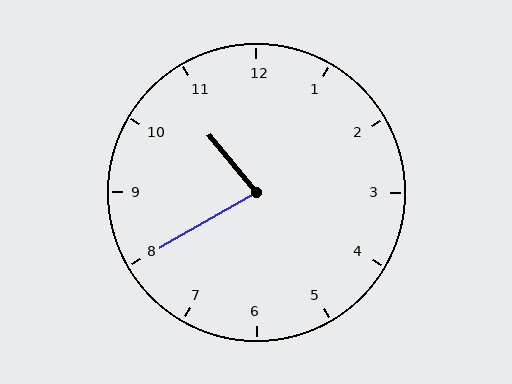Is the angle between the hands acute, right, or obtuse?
It is acute.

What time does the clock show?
10:40.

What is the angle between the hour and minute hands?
Approximately 80 degrees.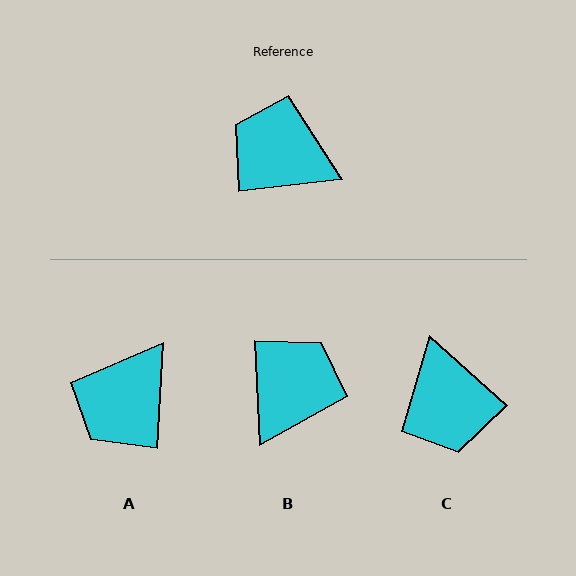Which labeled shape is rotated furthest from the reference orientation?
C, about 131 degrees away.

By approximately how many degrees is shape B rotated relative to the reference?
Approximately 94 degrees clockwise.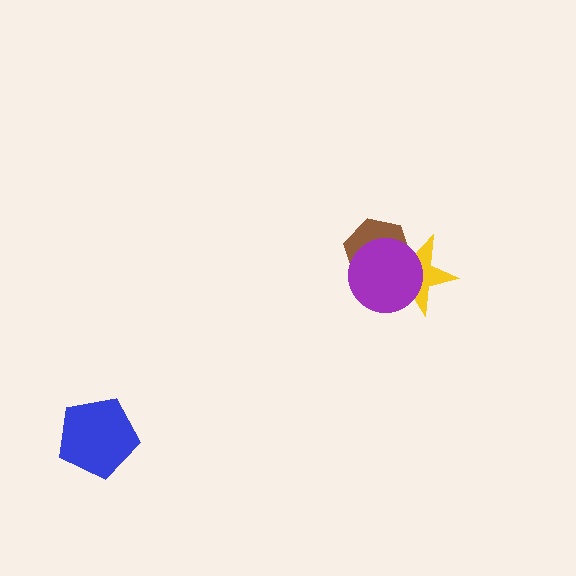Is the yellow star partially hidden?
Yes, it is partially covered by another shape.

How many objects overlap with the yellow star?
2 objects overlap with the yellow star.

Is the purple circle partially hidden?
No, no other shape covers it.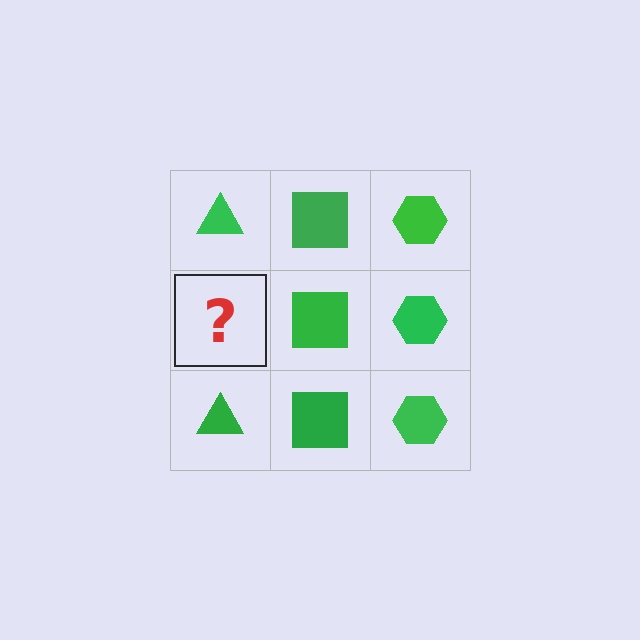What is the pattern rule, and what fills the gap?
The rule is that each column has a consistent shape. The gap should be filled with a green triangle.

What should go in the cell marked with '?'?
The missing cell should contain a green triangle.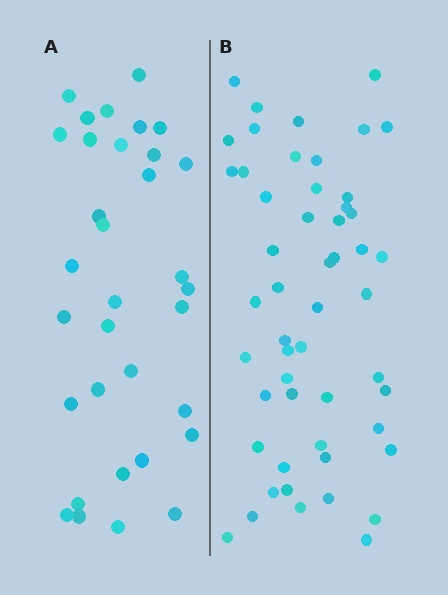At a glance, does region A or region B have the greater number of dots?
Region B (the right region) has more dots.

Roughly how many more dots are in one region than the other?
Region B has approximately 20 more dots than region A.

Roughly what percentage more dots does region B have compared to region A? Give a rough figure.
About 60% more.